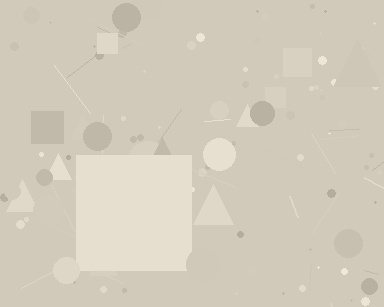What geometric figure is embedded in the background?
A square is embedded in the background.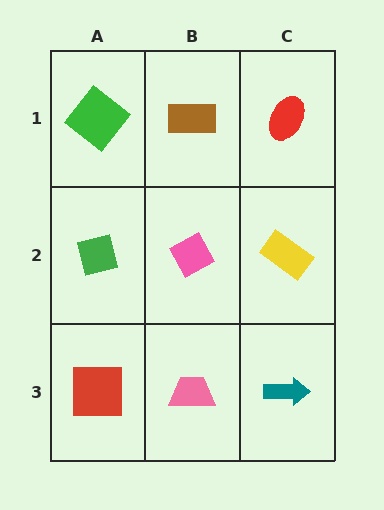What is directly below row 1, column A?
A green square.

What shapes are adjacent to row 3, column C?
A yellow rectangle (row 2, column C), a pink trapezoid (row 3, column B).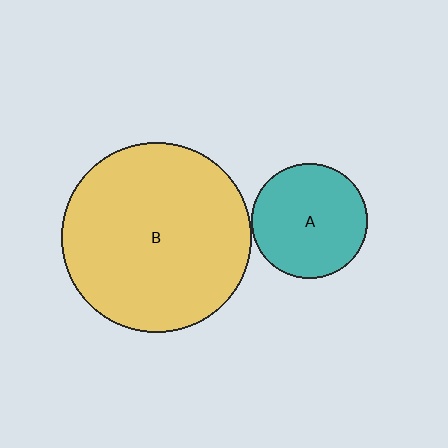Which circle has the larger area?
Circle B (yellow).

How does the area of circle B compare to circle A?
Approximately 2.7 times.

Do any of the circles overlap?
No, none of the circles overlap.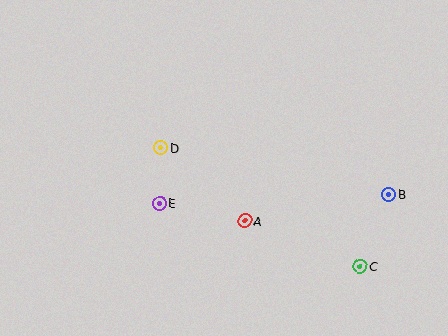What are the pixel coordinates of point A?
Point A is at (245, 221).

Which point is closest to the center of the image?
Point A at (245, 221) is closest to the center.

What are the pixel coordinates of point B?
Point B is at (389, 194).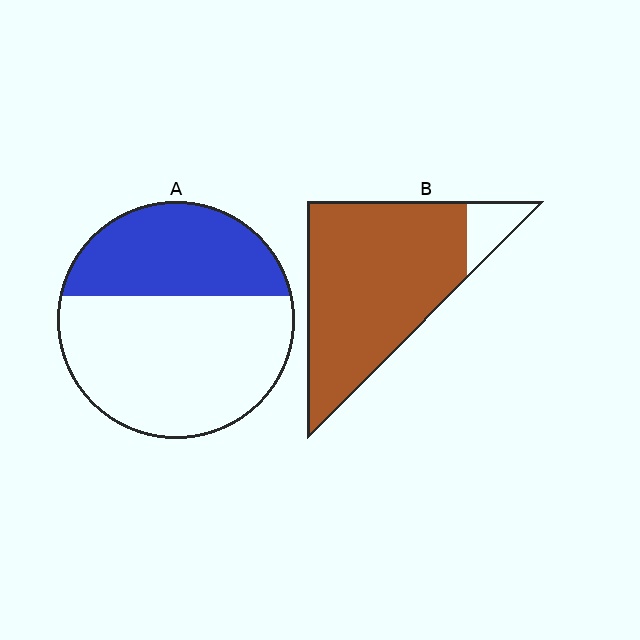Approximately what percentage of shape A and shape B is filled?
A is approximately 35% and B is approximately 90%.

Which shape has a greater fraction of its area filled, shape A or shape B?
Shape B.